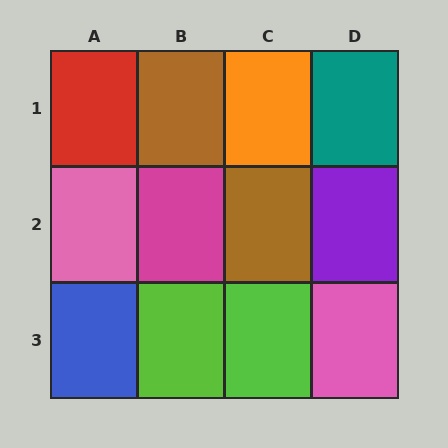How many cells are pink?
2 cells are pink.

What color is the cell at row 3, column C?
Lime.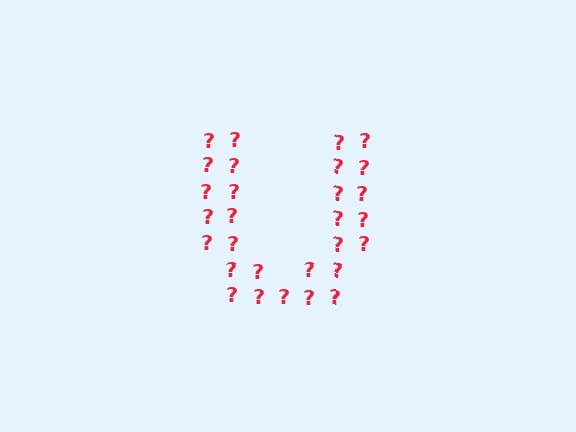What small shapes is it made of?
It is made of small question marks.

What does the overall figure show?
The overall figure shows the letter U.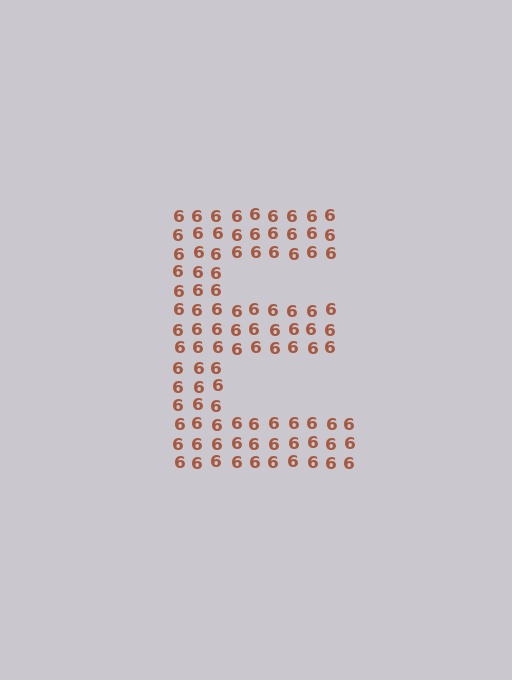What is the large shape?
The large shape is the letter E.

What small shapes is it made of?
It is made of small digit 6's.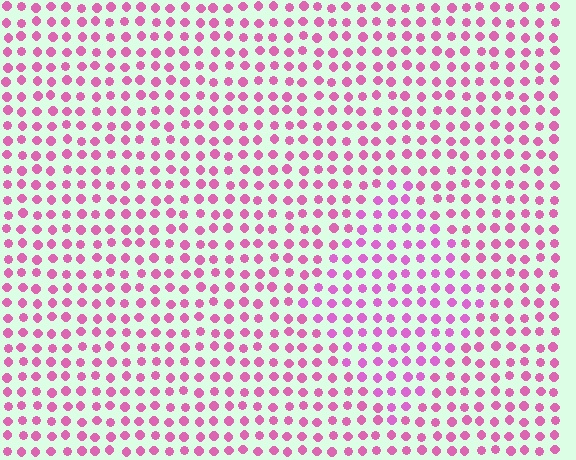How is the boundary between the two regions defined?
The boundary is defined purely by a slight shift in hue (about 16 degrees). Spacing, size, and orientation are identical on both sides.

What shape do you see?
I see a diamond.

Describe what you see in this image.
The image is filled with small pink elements in a uniform arrangement. A diamond-shaped region is visible where the elements are tinted to a slightly different hue, forming a subtle color boundary.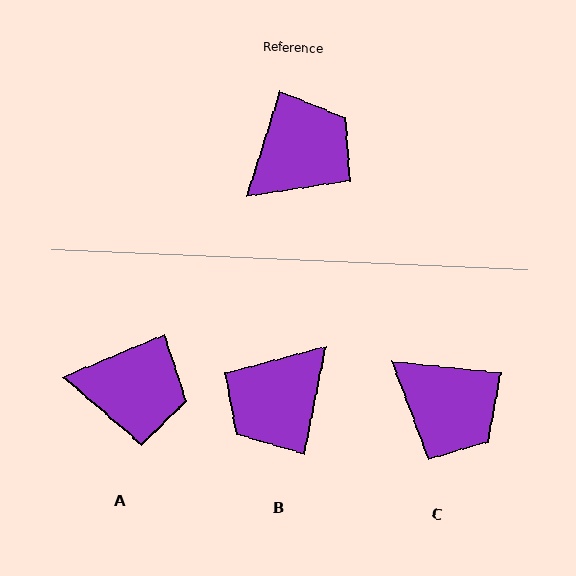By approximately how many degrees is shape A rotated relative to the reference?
Approximately 49 degrees clockwise.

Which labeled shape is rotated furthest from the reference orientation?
B, about 174 degrees away.